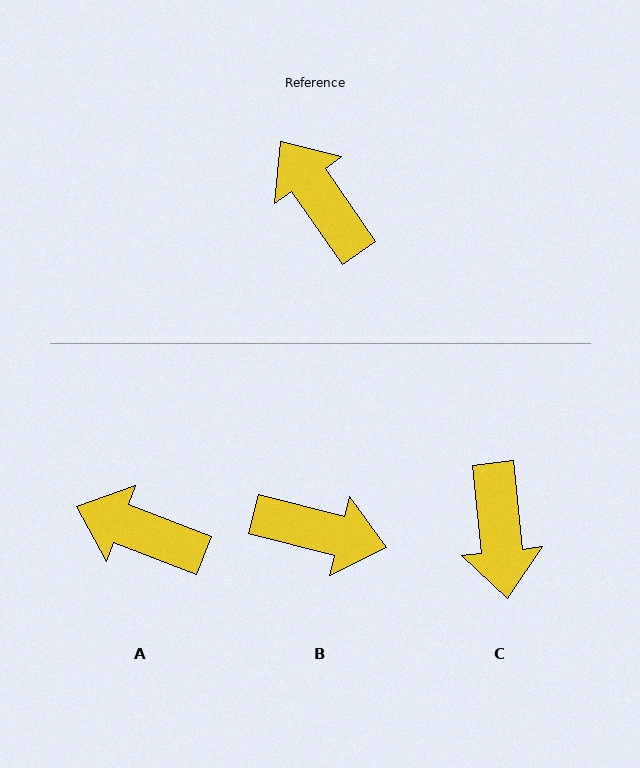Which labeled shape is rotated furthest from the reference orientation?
C, about 151 degrees away.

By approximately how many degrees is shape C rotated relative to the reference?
Approximately 151 degrees counter-clockwise.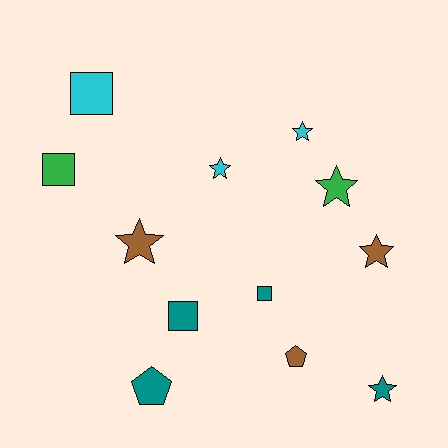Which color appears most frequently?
Teal, with 4 objects.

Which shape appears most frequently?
Star, with 6 objects.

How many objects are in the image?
There are 12 objects.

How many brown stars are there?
There are 2 brown stars.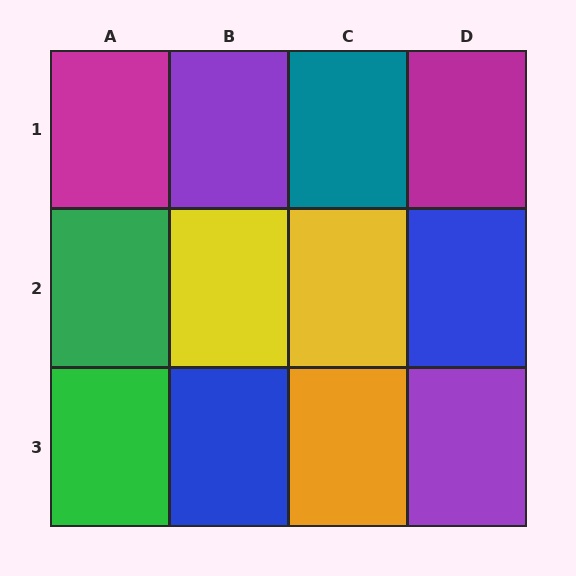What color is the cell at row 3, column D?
Purple.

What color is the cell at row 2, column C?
Yellow.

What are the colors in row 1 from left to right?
Magenta, purple, teal, magenta.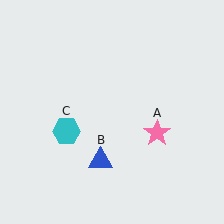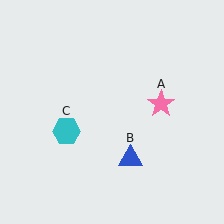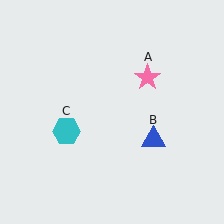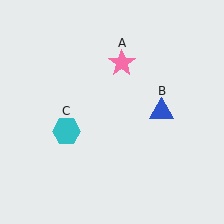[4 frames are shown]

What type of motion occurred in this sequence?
The pink star (object A), blue triangle (object B) rotated counterclockwise around the center of the scene.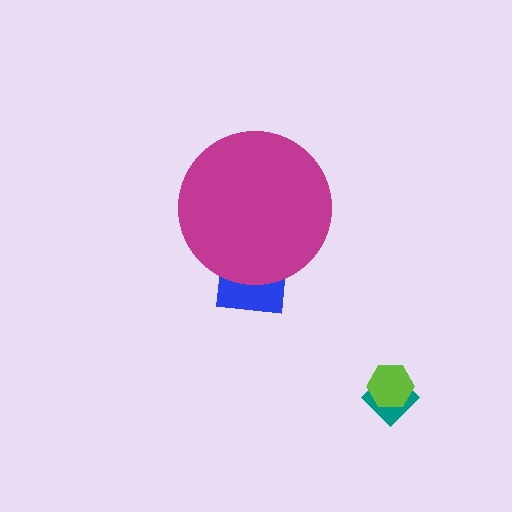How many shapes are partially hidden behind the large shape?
1 shape is partially hidden.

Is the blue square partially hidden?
Yes, the blue square is partially hidden behind the magenta circle.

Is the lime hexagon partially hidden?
No, the lime hexagon is fully visible.